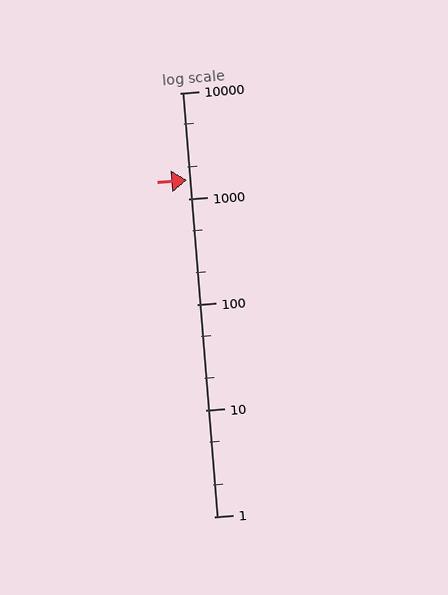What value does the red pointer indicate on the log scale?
The pointer indicates approximately 1500.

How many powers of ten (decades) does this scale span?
The scale spans 4 decades, from 1 to 10000.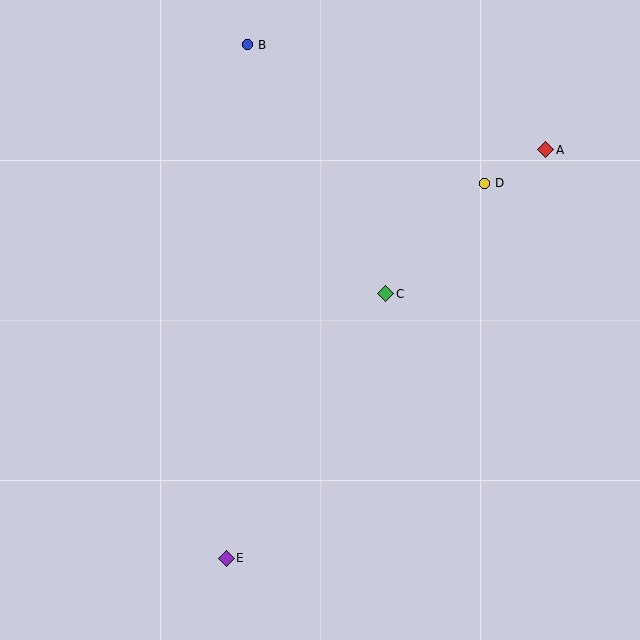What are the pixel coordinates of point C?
Point C is at (386, 294).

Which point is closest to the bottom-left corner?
Point E is closest to the bottom-left corner.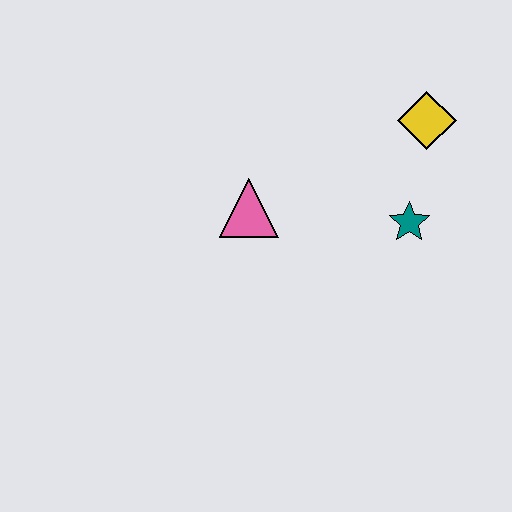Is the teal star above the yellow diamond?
No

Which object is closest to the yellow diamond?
The teal star is closest to the yellow diamond.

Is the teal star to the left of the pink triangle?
No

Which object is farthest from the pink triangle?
The yellow diamond is farthest from the pink triangle.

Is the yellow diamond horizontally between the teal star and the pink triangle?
No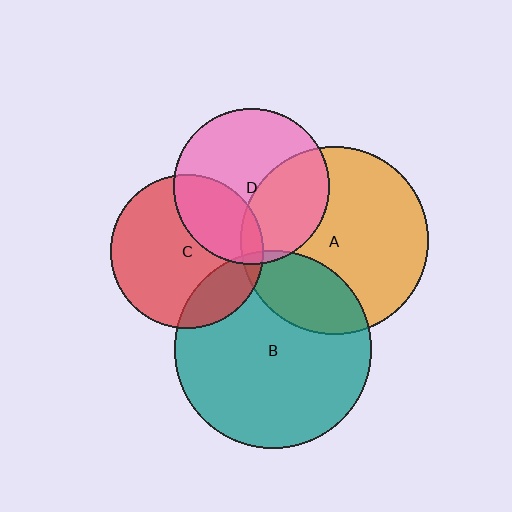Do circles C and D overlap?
Yes.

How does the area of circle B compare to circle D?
Approximately 1.6 times.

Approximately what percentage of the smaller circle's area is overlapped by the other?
Approximately 30%.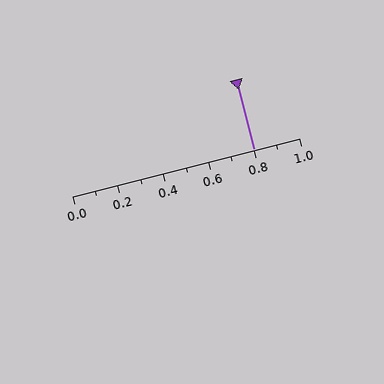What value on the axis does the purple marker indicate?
The marker indicates approximately 0.8.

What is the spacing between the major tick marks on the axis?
The major ticks are spaced 0.2 apart.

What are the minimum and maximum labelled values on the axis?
The axis runs from 0.0 to 1.0.